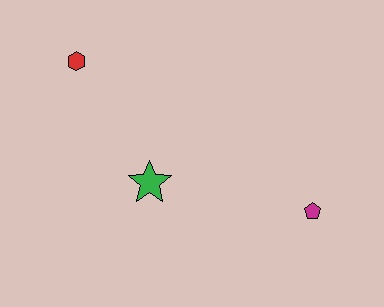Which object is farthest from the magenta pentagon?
The red hexagon is farthest from the magenta pentagon.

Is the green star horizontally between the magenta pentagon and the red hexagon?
Yes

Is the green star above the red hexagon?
No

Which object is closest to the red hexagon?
The green star is closest to the red hexagon.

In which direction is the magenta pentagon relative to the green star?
The magenta pentagon is to the right of the green star.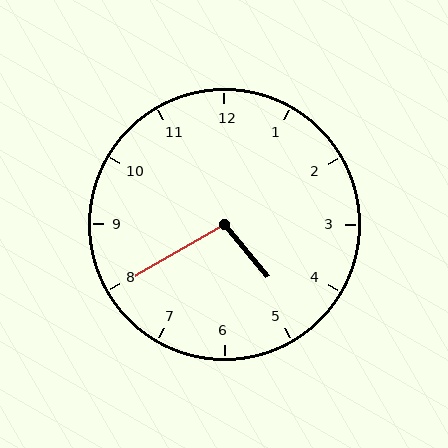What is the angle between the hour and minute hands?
Approximately 100 degrees.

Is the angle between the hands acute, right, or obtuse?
It is obtuse.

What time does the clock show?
4:40.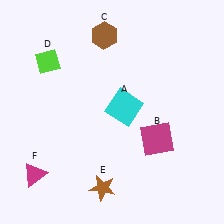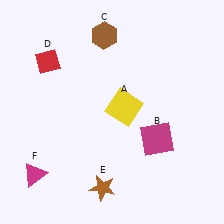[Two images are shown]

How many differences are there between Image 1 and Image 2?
There are 2 differences between the two images.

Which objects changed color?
A changed from cyan to yellow. D changed from lime to red.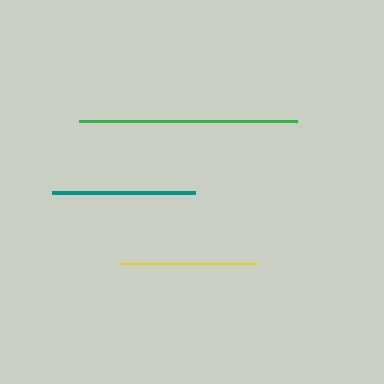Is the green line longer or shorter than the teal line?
The green line is longer than the teal line.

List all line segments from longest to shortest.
From longest to shortest: green, teal, yellow.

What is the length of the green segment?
The green segment is approximately 218 pixels long.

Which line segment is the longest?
The green line is the longest at approximately 218 pixels.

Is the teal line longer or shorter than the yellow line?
The teal line is longer than the yellow line.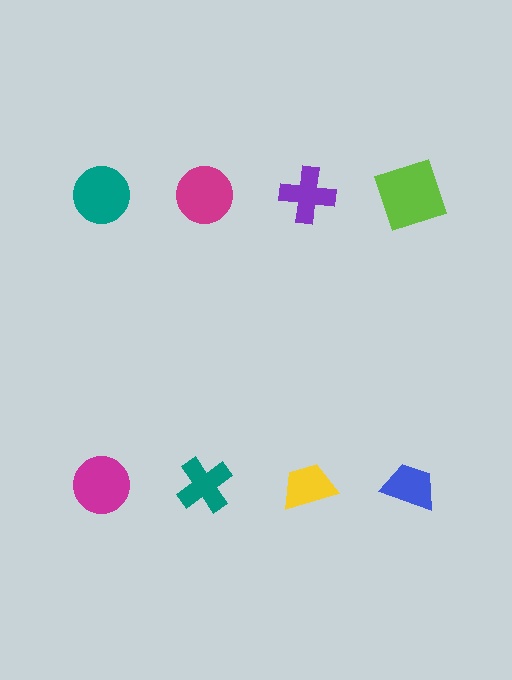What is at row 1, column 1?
A teal circle.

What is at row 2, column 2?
A teal cross.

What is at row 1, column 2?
A magenta circle.